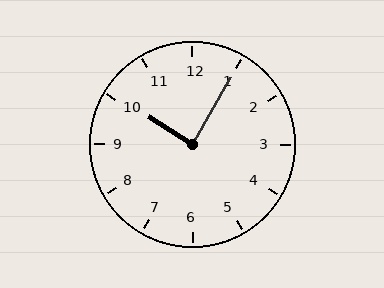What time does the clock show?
10:05.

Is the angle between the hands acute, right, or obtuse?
It is right.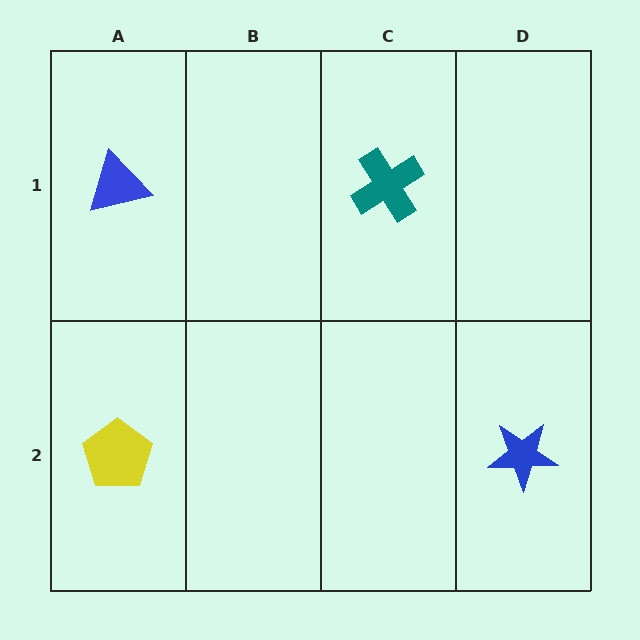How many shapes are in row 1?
2 shapes.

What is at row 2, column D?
A blue star.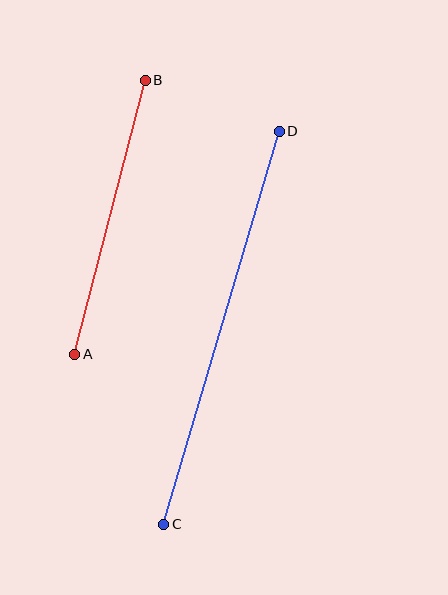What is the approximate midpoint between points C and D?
The midpoint is at approximately (222, 328) pixels.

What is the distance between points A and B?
The distance is approximately 283 pixels.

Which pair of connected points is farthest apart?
Points C and D are farthest apart.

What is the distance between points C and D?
The distance is approximately 410 pixels.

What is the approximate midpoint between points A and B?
The midpoint is at approximately (110, 217) pixels.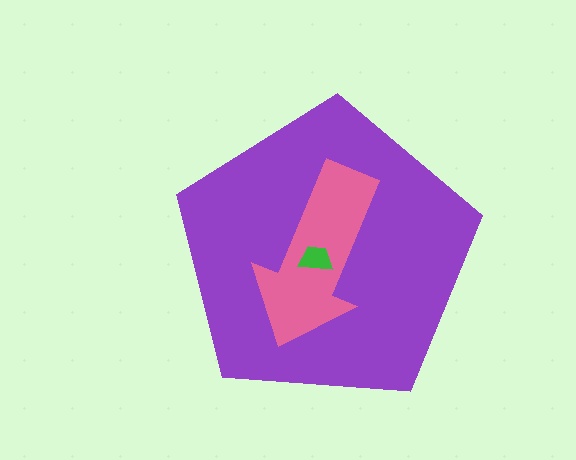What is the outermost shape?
The purple pentagon.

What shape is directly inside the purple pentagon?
The pink arrow.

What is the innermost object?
The green trapezoid.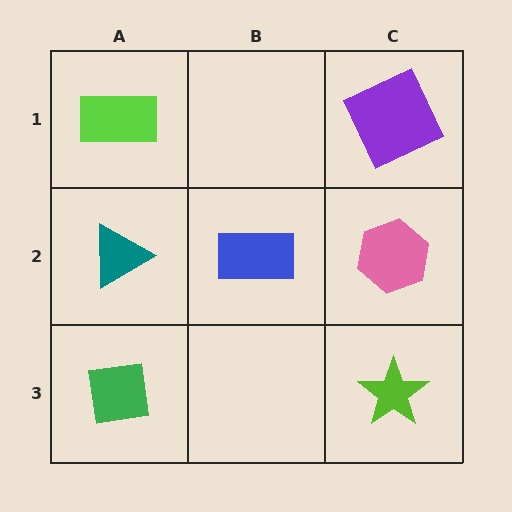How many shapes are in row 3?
2 shapes.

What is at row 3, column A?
A green square.